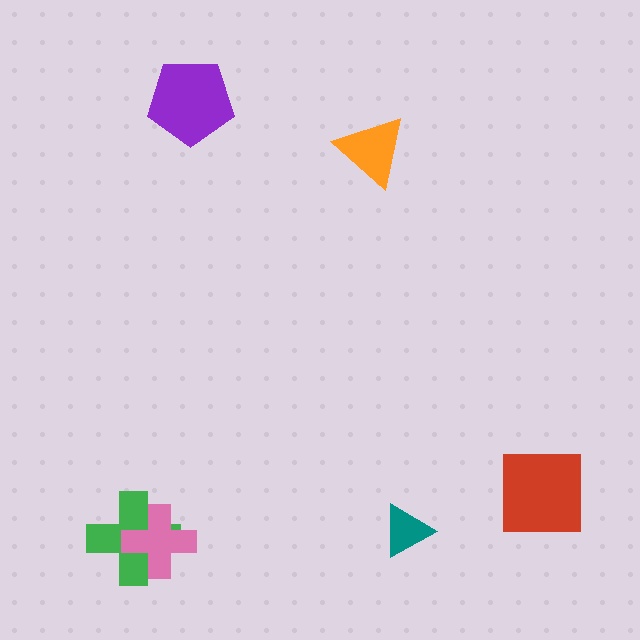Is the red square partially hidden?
No, no other shape covers it.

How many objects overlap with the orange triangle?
0 objects overlap with the orange triangle.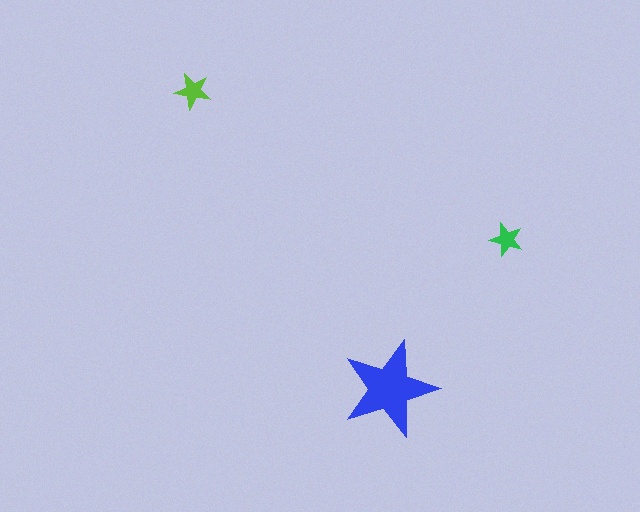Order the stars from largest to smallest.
the blue one, the lime one, the green one.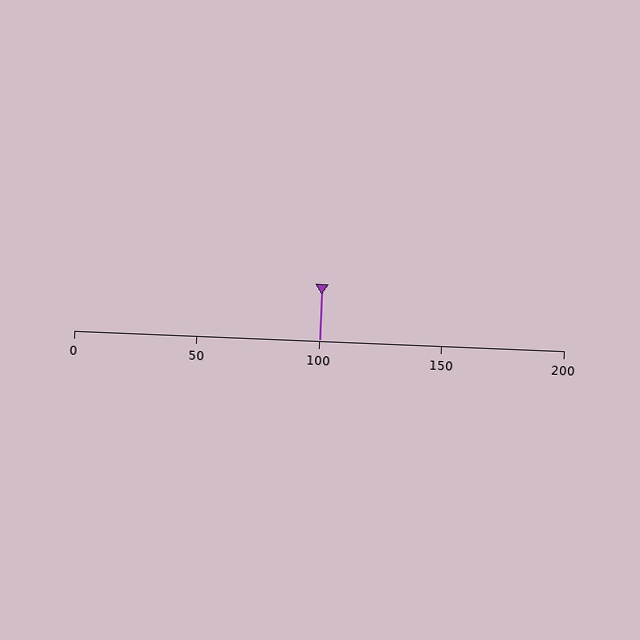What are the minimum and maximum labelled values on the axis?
The axis runs from 0 to 200.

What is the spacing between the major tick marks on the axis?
The major ticks are spaced 50 apart.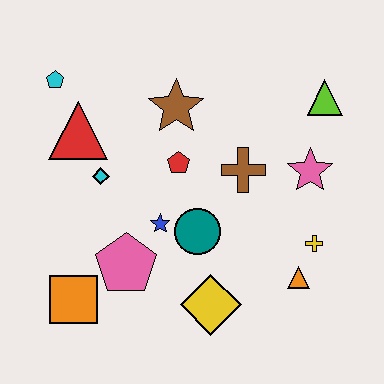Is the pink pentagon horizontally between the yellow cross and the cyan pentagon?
Yes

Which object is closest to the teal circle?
The blue star is closest to the teal circle.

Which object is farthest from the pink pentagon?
The lime triangle is farthest from the pink pentagon.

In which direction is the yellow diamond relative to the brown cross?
The yellow diamond is below the brown cross.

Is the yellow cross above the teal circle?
No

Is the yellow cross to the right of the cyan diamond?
Yes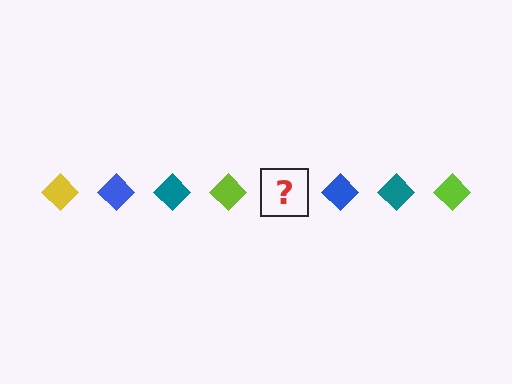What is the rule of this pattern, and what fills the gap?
The rule is that the pattern cycles through yellow, blue, teal, lime diamonds. The gap should be filled with a yellow diamond.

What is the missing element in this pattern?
The missing element is a yellow diamond.